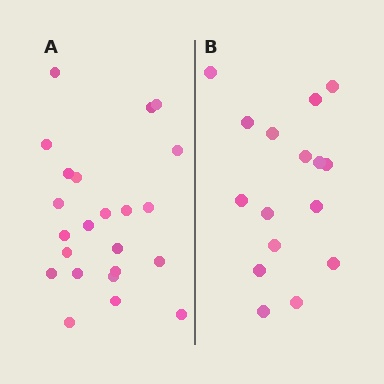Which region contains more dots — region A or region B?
Region A (the left region) has more dots.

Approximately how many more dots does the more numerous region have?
Region A has roughly 8 or so more dots than region B.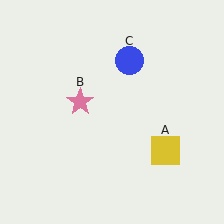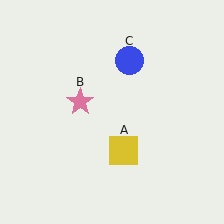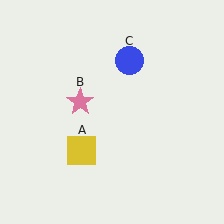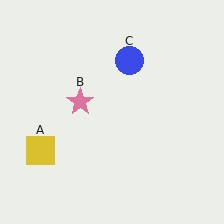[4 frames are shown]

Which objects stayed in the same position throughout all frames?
Pink star (object B) and blue circle (object C) remained stationary.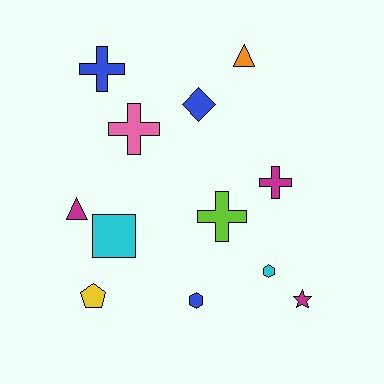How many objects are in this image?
There are 12 objects.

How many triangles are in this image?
There are 2 triangles.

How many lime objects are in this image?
There is 1 lime object.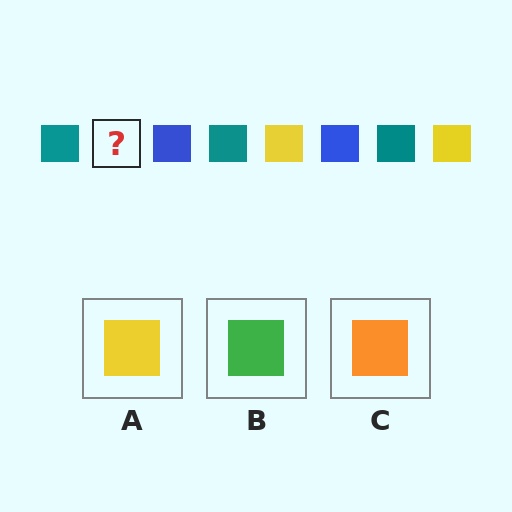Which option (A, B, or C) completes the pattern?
A.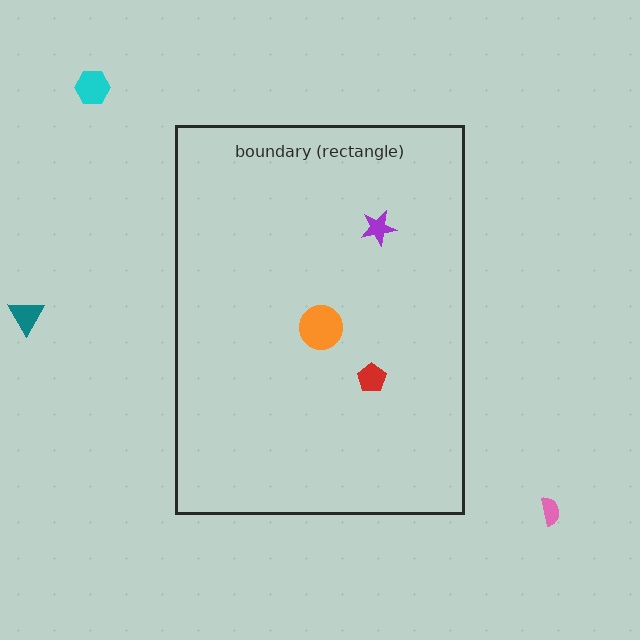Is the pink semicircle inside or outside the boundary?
Outside.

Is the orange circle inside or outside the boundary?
Inside.